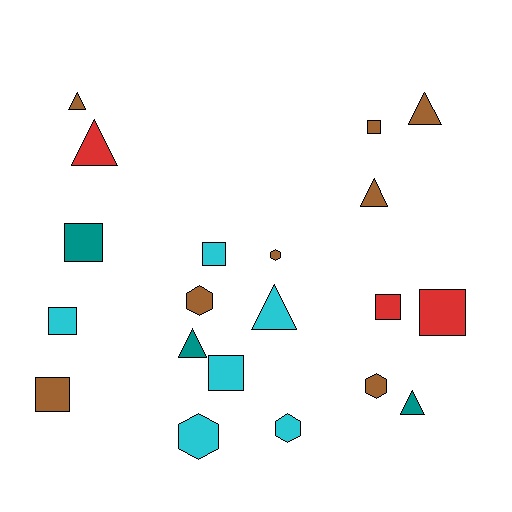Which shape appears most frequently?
Square, with 8 objects.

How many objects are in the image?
There are 20 objects.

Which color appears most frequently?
Brown, with 8 objects.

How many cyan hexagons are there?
There are 2 cyan hexagons.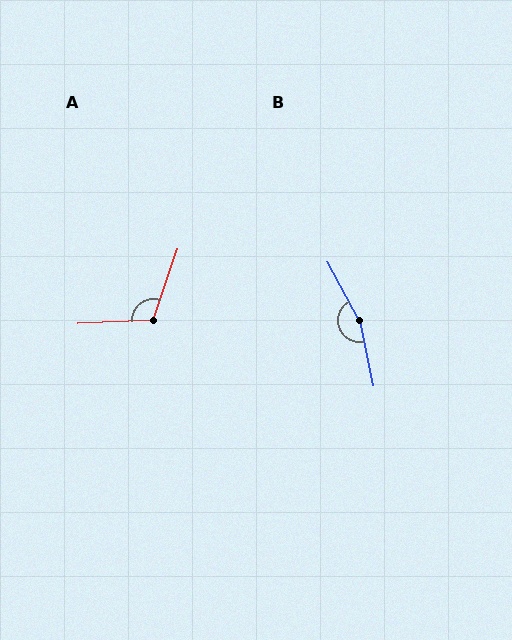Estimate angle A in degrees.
Approximately 112 degrees.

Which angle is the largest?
B, at approximately 164 degrees.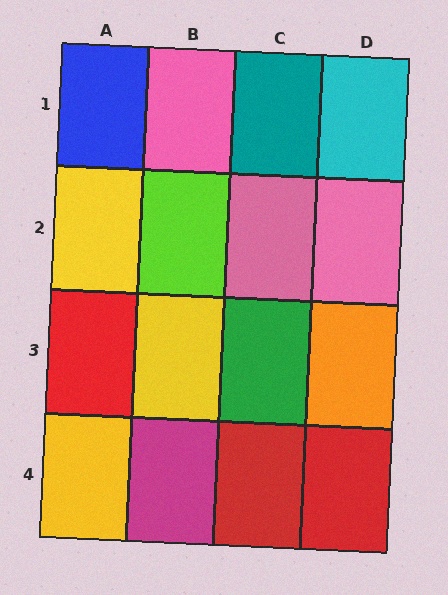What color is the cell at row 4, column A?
Yellow.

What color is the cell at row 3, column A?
Red.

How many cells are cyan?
1 cell is cyan.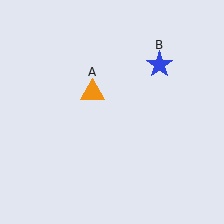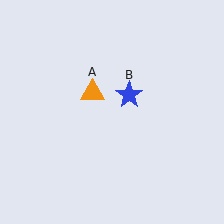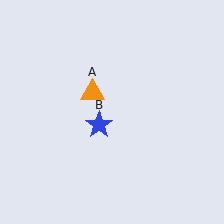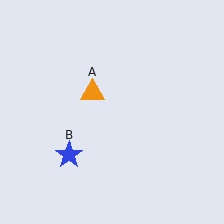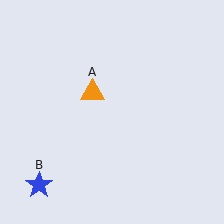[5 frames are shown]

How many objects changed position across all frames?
1 object changed position: blue star (object B).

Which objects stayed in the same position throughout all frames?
Orange triangle (object A) remained stationary.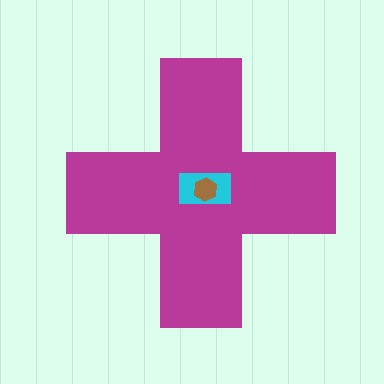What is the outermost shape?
The magenta cross.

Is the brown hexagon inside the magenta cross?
Yes.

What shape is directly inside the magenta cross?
The cyan rectangle.